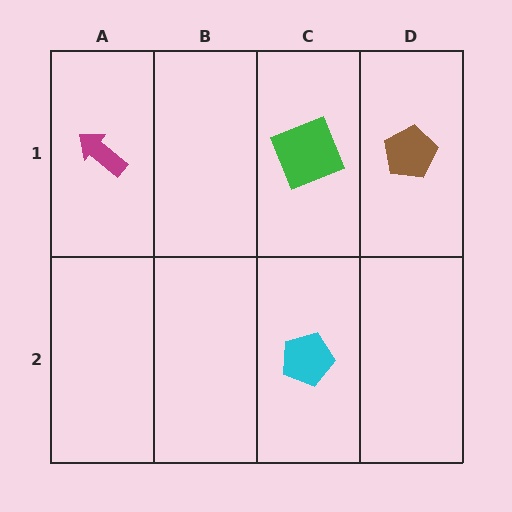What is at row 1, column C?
A green square.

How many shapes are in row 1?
3 shapes.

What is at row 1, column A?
A magenta arrow.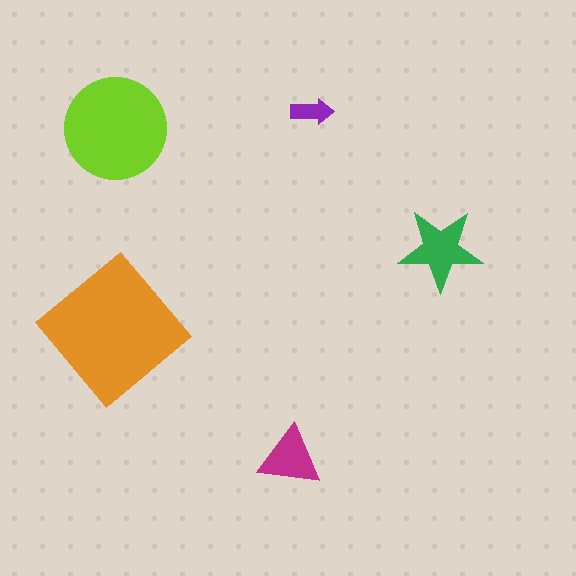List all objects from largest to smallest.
The orange diamond, the lime circle, the green star, the magenta triangle, the purple arrow.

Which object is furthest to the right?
The green star is rightmost.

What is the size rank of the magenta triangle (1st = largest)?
4th.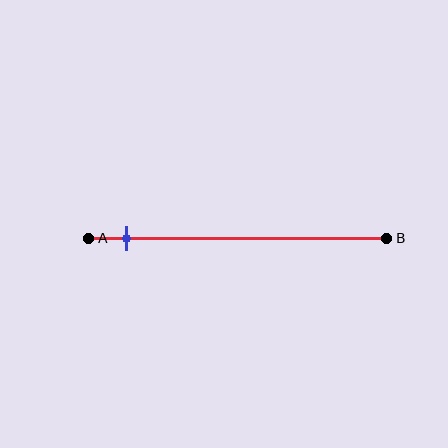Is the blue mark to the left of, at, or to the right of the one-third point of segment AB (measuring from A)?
The blue mark is to the left of the one-third point of segment AB.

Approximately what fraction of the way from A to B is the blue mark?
The blue mark is approximately 15% of the way from A to B.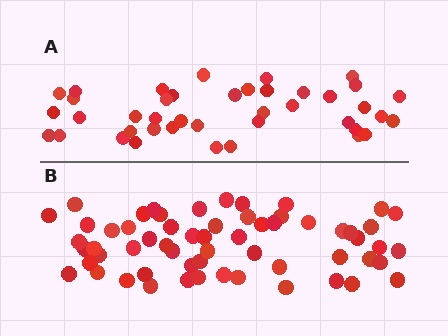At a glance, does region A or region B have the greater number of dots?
Region B (the bottom region) has more dots.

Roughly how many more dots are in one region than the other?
Region B has approximately 20 more dots than region A.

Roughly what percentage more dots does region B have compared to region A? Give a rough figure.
About 45% more.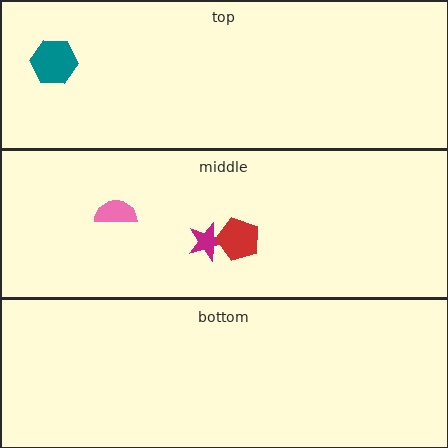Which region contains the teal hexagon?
The top region.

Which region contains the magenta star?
The middle region.